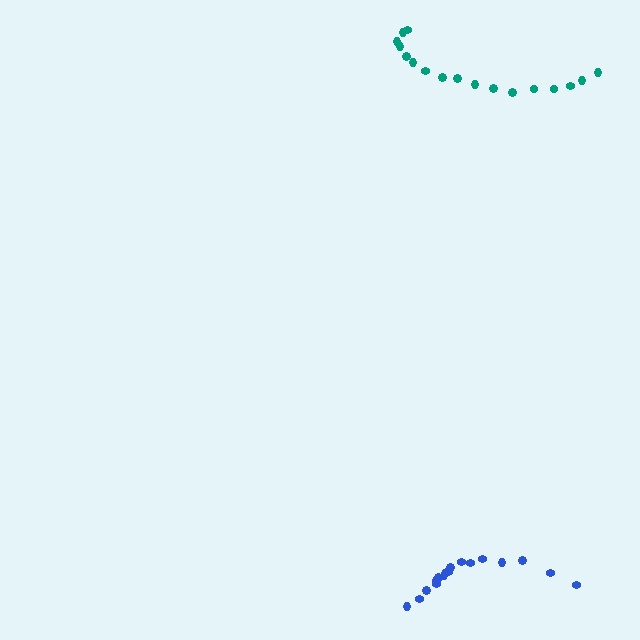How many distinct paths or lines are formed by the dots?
There are 2 distinct paths.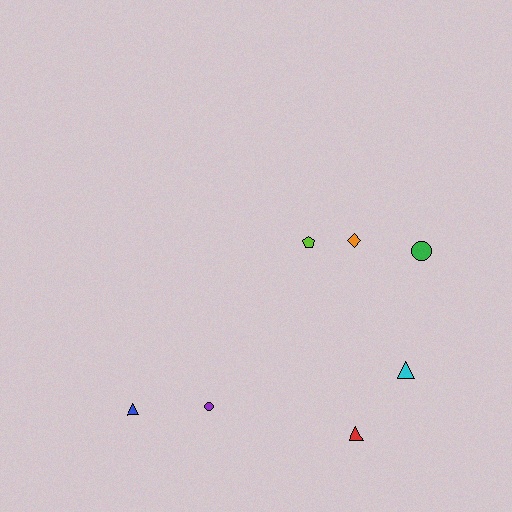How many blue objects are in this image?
There is 1 blue object.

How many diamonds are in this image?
There is 1 diamond.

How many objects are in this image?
There are 7 objects.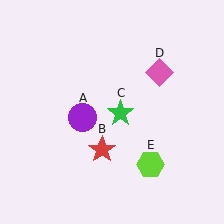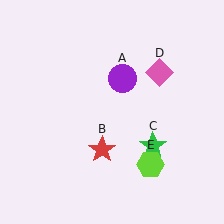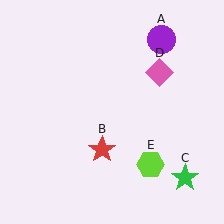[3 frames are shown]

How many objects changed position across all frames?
2 objects changed position: purple circle (object A), green star (object C).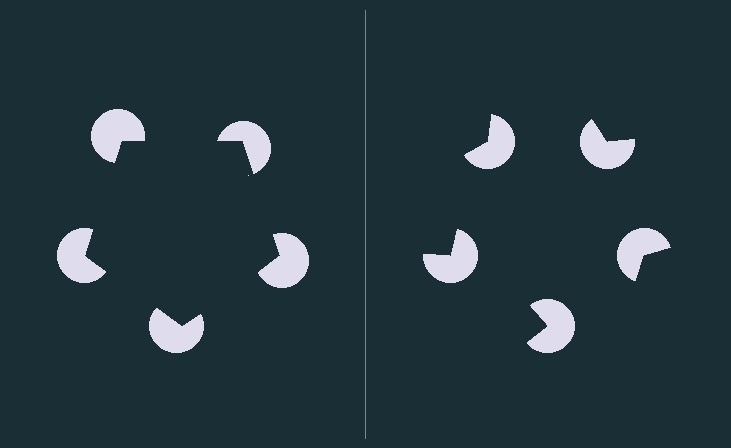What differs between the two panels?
The pac-man discs are positioned identically on both sides; only the wedge orientations differ. On the left they align to a pentagon; on the right they are misaligned.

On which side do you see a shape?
An illusory pentagon appears on the left side. On the right side the wedge cuts are rotated, so no coherent shape forms.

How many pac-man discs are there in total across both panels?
10 — 5 on each side.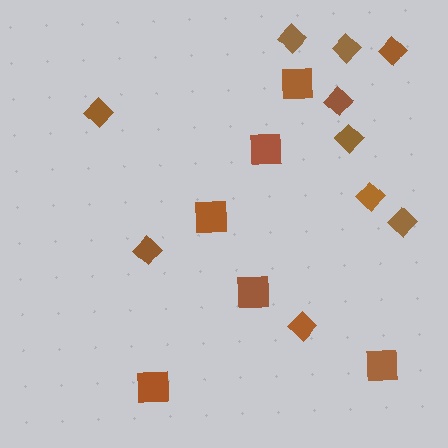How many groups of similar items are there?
There are 2 groups: one group of squares (6) and one group of diamonds (10).